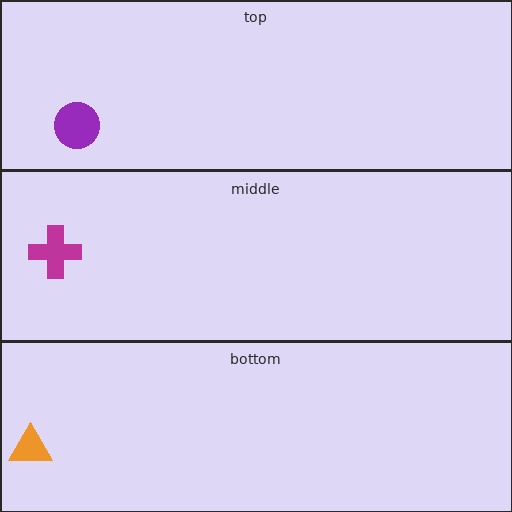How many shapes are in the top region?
1.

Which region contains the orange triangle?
The bottom region.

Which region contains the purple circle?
The top region.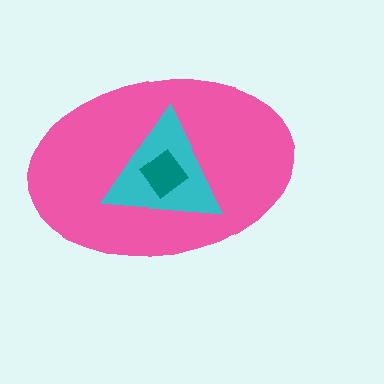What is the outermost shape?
The pink ellipse.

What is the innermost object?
The teal diamond.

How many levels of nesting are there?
3.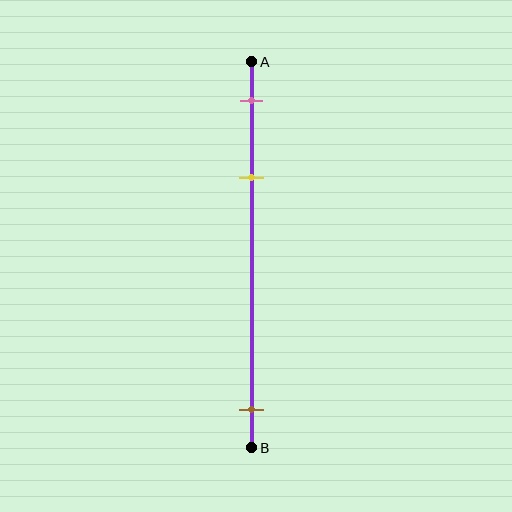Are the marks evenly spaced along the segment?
No, the marks are not evenly spaced.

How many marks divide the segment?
There are 3 marks dividing the segment.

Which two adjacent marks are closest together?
The pink and yellow marks are the closest adjacent pair.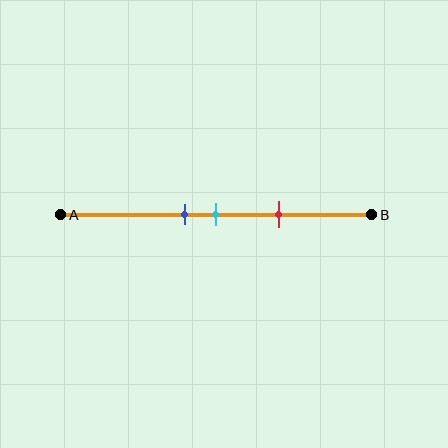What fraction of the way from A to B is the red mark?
The red mark is approximately 70% (0.7) of the way from A to B.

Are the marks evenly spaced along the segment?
Yes, the marks are approximately evenly spaced.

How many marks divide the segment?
There are 3 marks dividing the segment.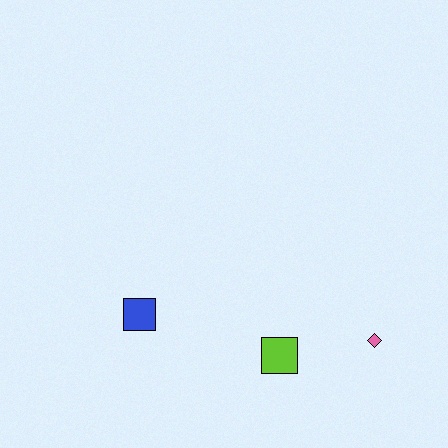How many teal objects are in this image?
There are no teal objects.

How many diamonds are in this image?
There is 1 diamond.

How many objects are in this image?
There are 3 objects.